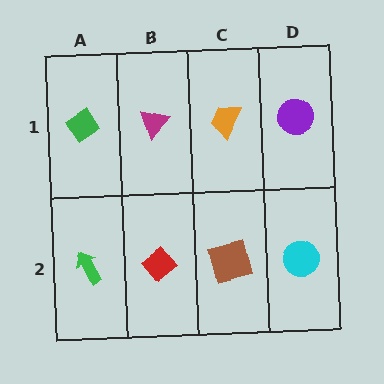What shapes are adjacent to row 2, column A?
A green diamond (row 1, column A), a red diamond (row 2, column B).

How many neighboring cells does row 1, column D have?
2.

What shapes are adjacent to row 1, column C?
A brown square (row 2, column C), a magenta triangle (row 1, column B), a purple circle (row 1, column D).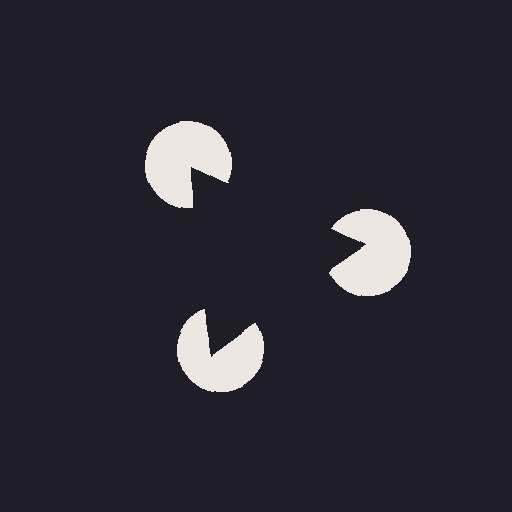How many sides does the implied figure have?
3 sides.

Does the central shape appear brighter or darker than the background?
It typically appears slightly darker than the background, even though no actual brightness change is drawn.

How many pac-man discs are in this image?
There are 3 — one at each vertex of the illusory triangle.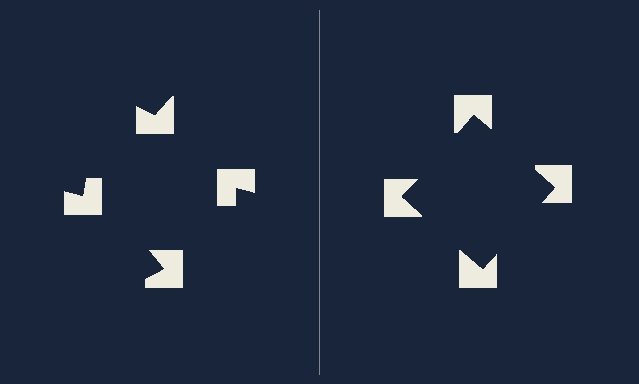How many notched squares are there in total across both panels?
8 — 4 on each side.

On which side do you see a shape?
An illusory square appears on the right side. On the left side the wedge cuts are rotated, so no coherent shape forms.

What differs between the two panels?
The notched squares are positioned identically on both sides; only the wedge orientations differ. On the right they align to a square; on the left they are misaligned.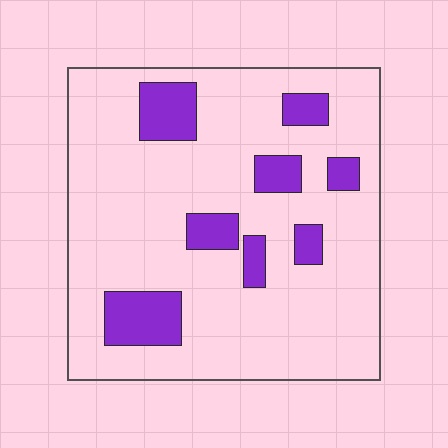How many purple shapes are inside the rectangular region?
8.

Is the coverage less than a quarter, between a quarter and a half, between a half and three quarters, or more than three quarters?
Less than a quarter.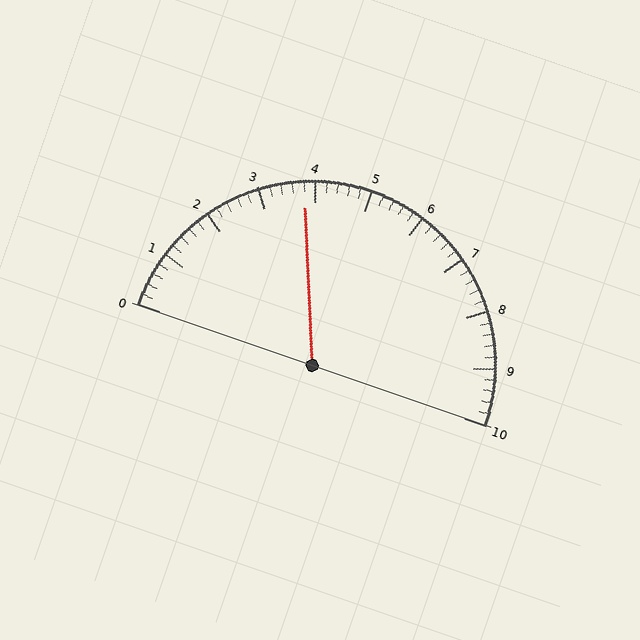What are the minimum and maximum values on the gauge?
The gauge ranges from 0 to 10.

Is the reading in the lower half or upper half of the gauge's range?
The reading is in the lower half of the range (0 to 10).